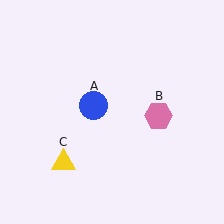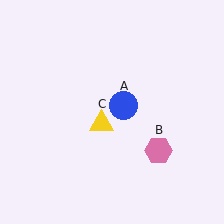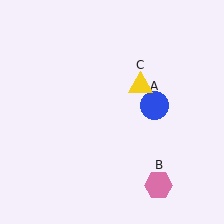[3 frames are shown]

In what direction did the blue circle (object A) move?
The blue circle (object A) moved right.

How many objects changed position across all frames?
3 objects changed position: blue circle (object A), pink hexagon (object B), yellow triangle (object C).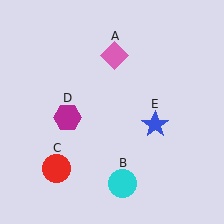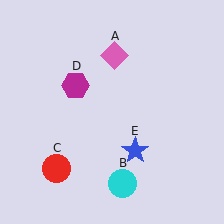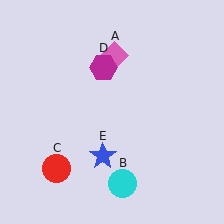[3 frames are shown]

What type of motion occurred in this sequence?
The magenta hexagon (object D), blue star (object E) rotated clockwise around the center of the scene.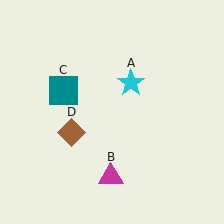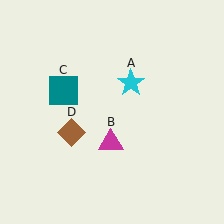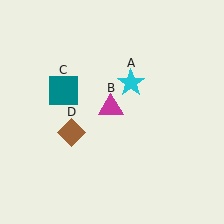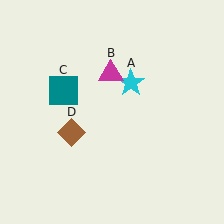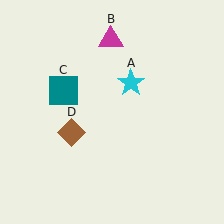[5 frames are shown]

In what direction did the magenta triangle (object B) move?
The magenta triangle (object B) moved up.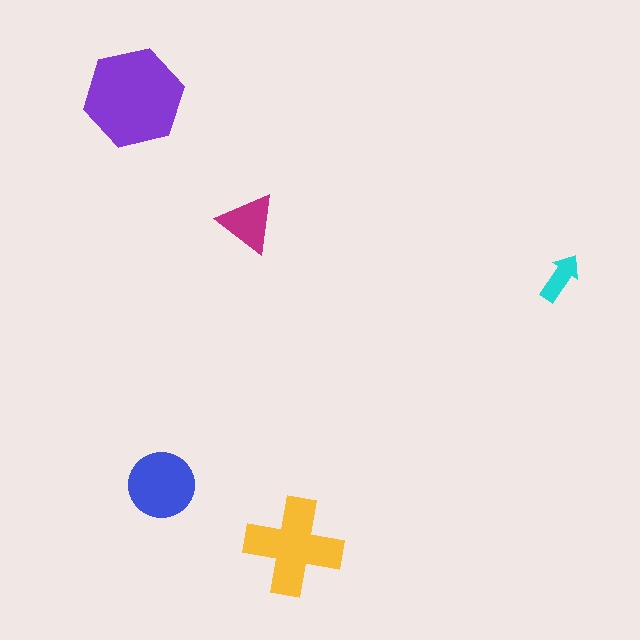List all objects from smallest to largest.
The cyan arrow, the magenta triangle, the blue circle, the yellow cross, the purple hexagon.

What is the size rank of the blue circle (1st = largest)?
3rd.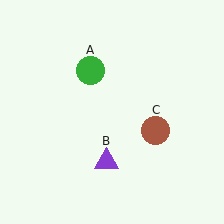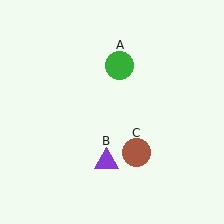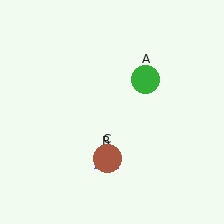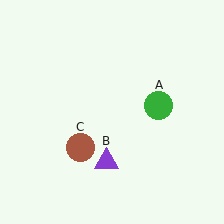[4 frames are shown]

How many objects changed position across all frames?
2 objects changed position: green circle (object A), brown circle (object C).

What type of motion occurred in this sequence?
The green circle (object A), brown circle (object C) rotated clockwise around the center of the scene.